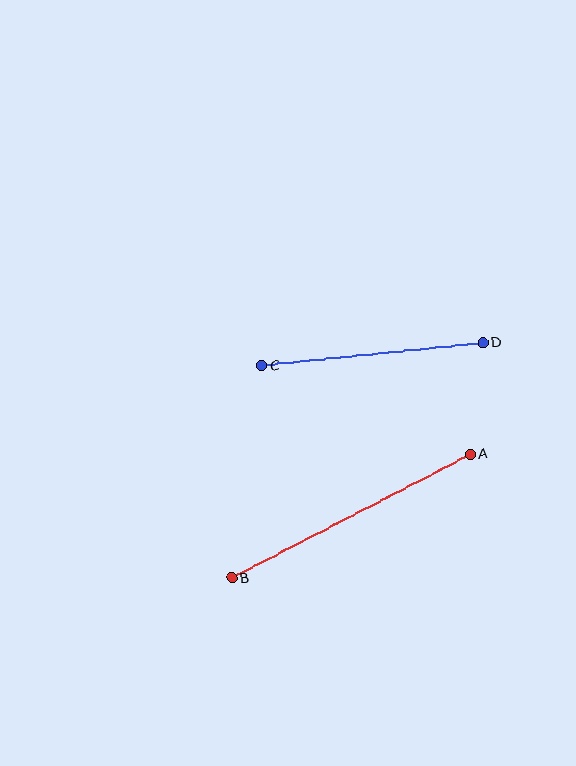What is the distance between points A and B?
The distance is approximately 269 pixels.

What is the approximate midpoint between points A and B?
The midpoint is at approximately (351, 516) pixels.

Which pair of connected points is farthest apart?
Points A and B are farthest apart.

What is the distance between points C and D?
The distance is approximately 222 pixels.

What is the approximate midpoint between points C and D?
The midpoint is at approximately (372, 354) pixels.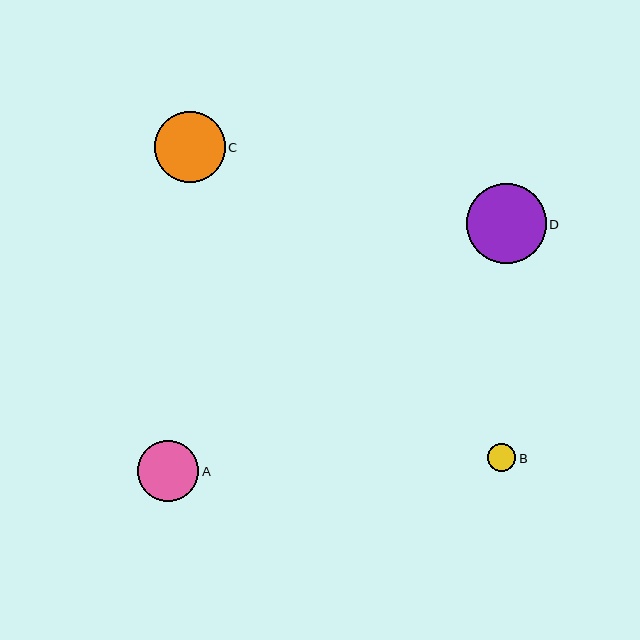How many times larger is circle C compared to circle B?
Circle C is approximately 2.5 times the size of circle B.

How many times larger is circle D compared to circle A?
Circle D is approximately 1.3 times the size of circle A.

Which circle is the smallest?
Circle B is the smallest with a size of approximately 28 pixels.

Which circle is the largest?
Circle D is the largest with a size of approximately 80 pixels.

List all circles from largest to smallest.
From largest to smallest: D, C, A, B.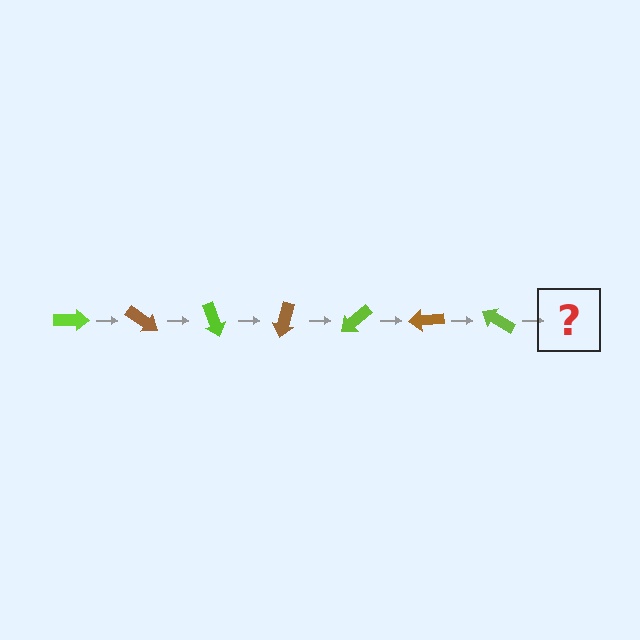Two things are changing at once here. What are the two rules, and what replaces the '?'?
The two rules are that it rotates 35 degrees each step and the color cycles through lime and brown. The '?' should be a brown arrow, rotated 245 degrees from the start.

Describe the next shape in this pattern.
It should be a brown arrow, rotated 245 degrees from the start.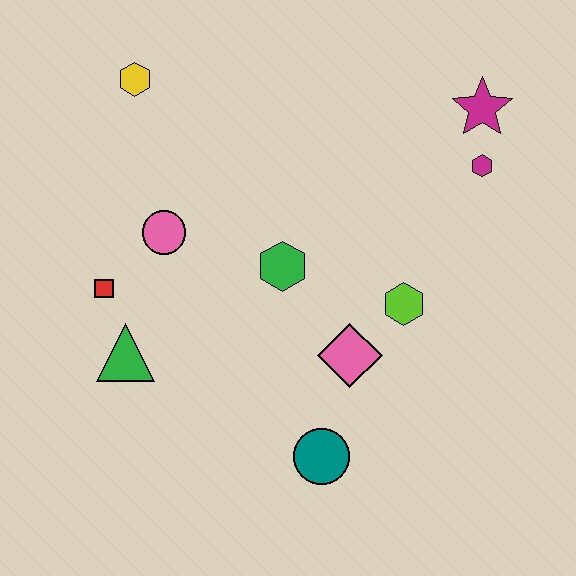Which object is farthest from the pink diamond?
The yellow hexagon is farthest from the pink diamond.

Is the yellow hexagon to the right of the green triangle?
Yes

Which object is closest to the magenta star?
The magenta hexagon is closest to the magenta star.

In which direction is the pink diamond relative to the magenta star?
The pink diamond is below the magenta star.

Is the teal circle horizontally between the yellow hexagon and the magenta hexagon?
Yes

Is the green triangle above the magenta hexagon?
No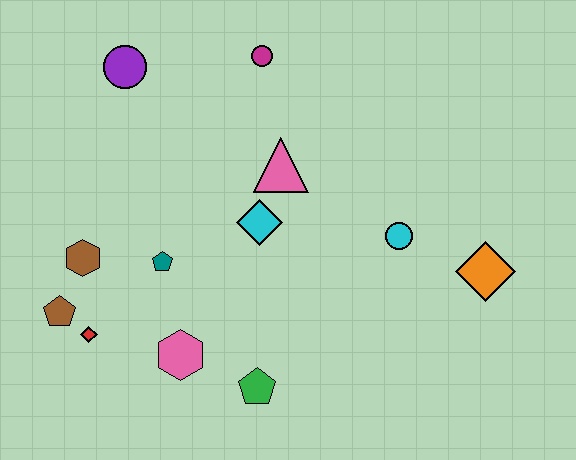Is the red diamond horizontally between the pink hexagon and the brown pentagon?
Yes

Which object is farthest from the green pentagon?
The purple circle is farthest from the green pentagon.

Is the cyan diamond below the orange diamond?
No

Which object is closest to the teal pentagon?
The brown hexagon is closest to the teal pentagon.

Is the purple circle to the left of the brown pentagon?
No